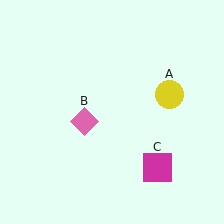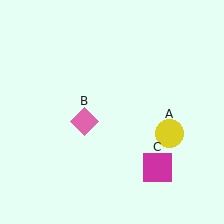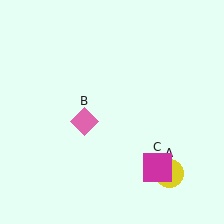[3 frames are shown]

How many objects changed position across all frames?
1 object changed position: yellow circle (object A).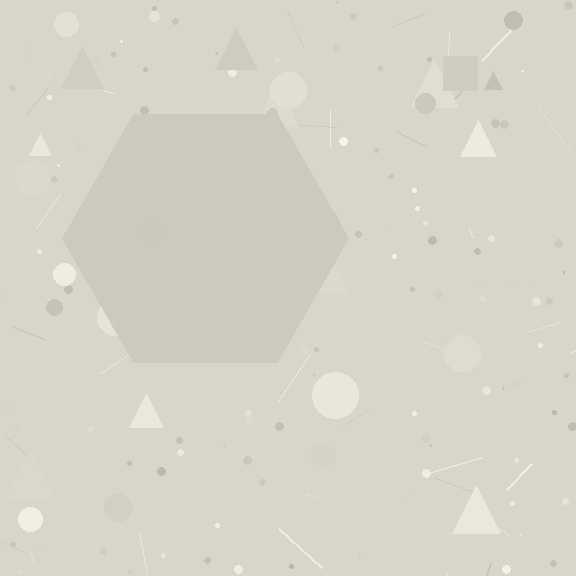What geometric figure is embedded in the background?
A hexagon is embedded in the background.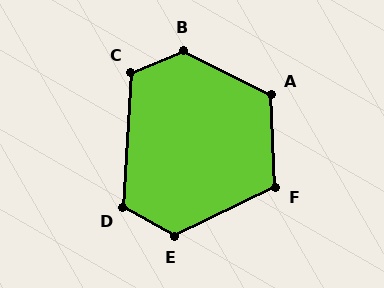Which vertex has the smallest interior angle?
F, at approximately 114 degrees.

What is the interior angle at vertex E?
Approximately 125 degrees (obtuse).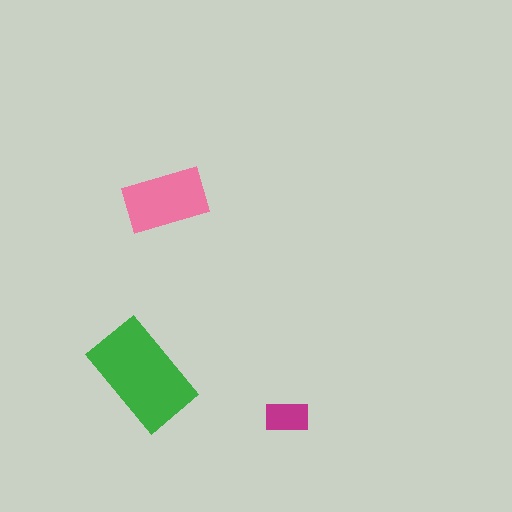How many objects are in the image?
There are 3 objects in the image.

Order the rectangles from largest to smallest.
the green one, the pink one, the magenta one.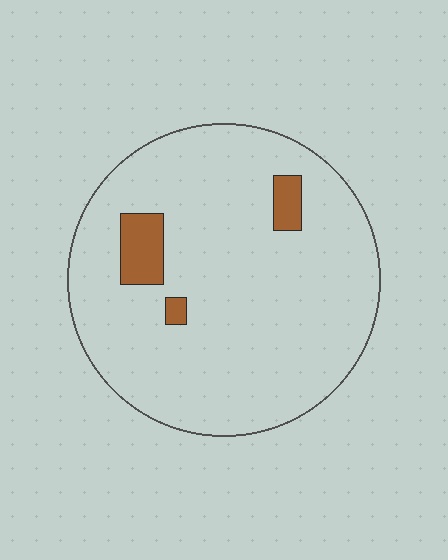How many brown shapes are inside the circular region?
3.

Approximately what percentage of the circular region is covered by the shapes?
Approximately 5%.